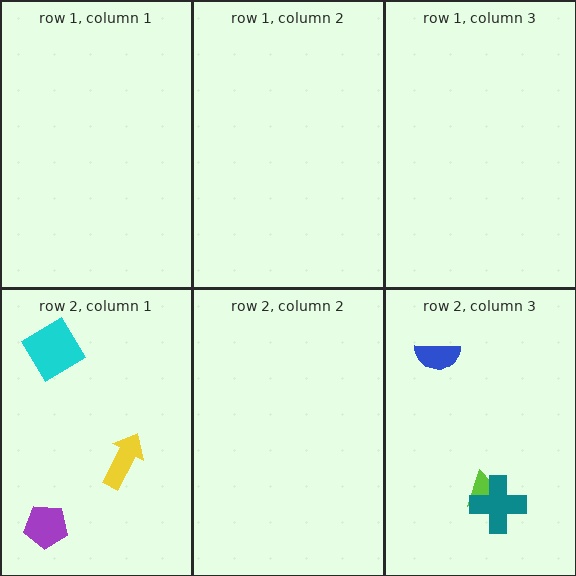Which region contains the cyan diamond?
The row 2, column 1 region.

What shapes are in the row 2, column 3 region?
The lime triangle, the blue semicircle, the teal cross.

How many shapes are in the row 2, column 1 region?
3.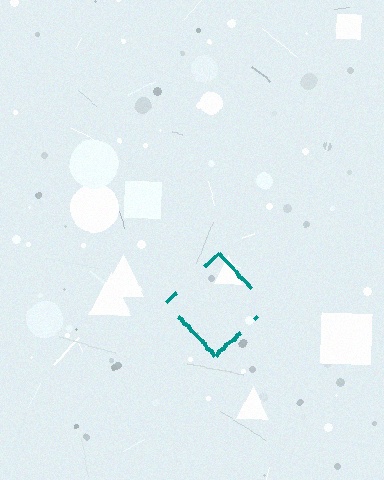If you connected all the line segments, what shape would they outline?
They would outline a diamond.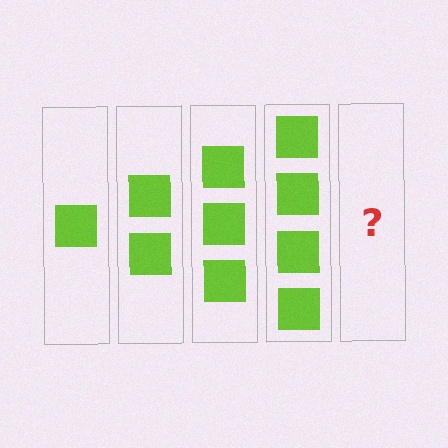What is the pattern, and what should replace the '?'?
The pattern is that each step adds one more square. The '?' should be 5 squares.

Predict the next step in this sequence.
The next step is 5 squares.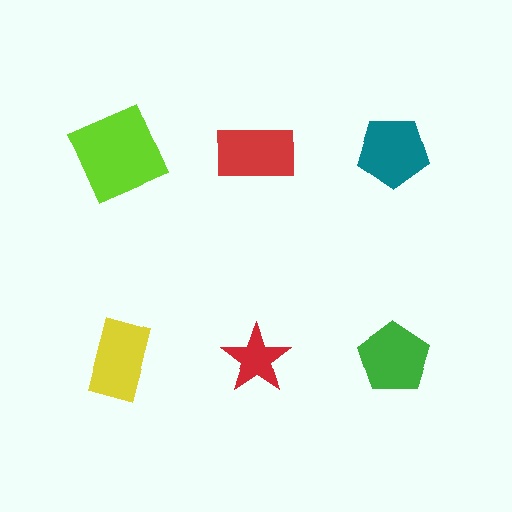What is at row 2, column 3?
A green pentagon.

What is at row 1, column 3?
A teal pentagon.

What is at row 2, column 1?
A yellow rectangle.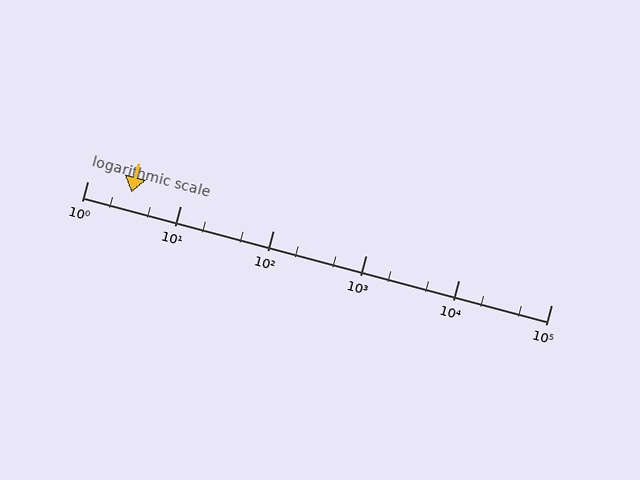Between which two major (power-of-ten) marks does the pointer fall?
The pointer is between 1 and 10.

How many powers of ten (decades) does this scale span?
The scale spans 5 decades, from 1 to 100000.